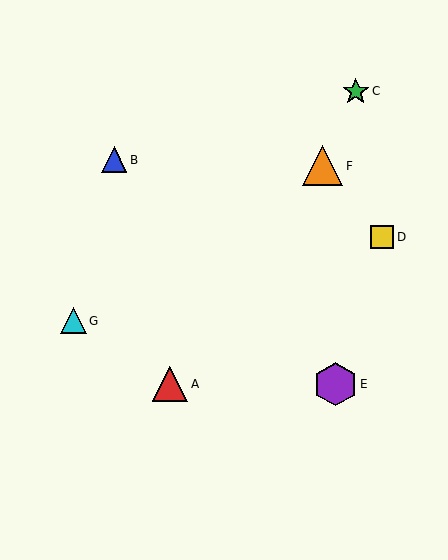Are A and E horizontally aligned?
Yes, both are at y≈384.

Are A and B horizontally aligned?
No, A is at y≈384 and B is at y≈160.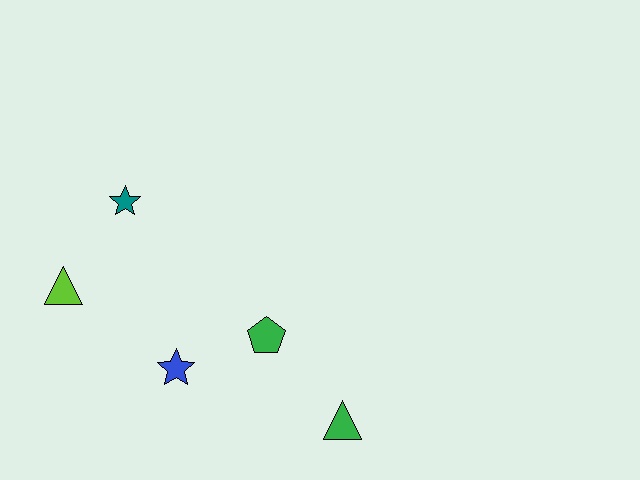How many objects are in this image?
There are 5 objects.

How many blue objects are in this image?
There is 1 blue object.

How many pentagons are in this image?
There is 1 pentagon.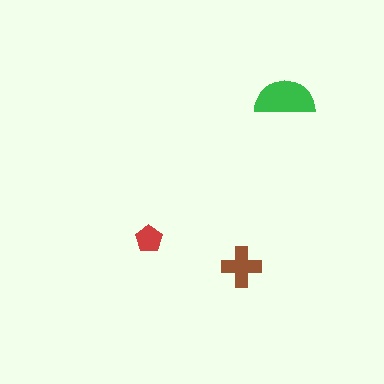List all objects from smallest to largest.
The red pentagon, the brown cross, the green semicircle.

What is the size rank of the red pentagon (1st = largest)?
3rd.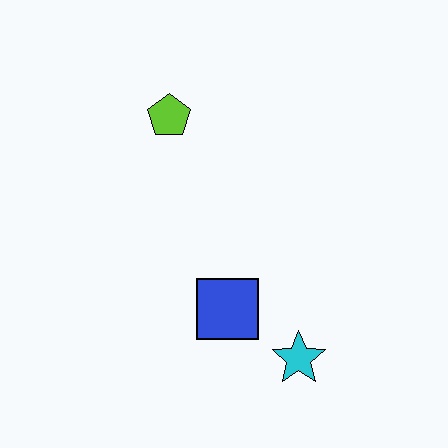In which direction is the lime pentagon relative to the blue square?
The lime pentagon is above the blue square.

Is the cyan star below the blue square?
Yes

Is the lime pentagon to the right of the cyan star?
No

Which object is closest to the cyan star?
The blue square is closest to the cyan star.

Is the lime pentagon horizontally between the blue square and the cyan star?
No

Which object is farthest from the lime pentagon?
The cyan star is farthest from the lime pentagon.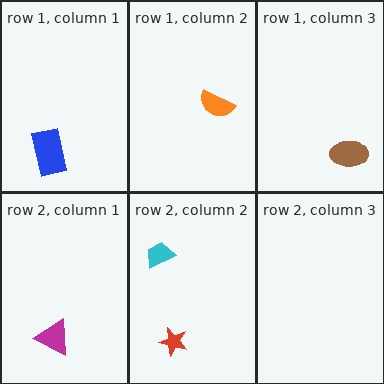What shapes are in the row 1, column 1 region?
The blue rectangle.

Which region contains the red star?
The row 2, column 2 region.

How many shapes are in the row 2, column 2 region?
2.